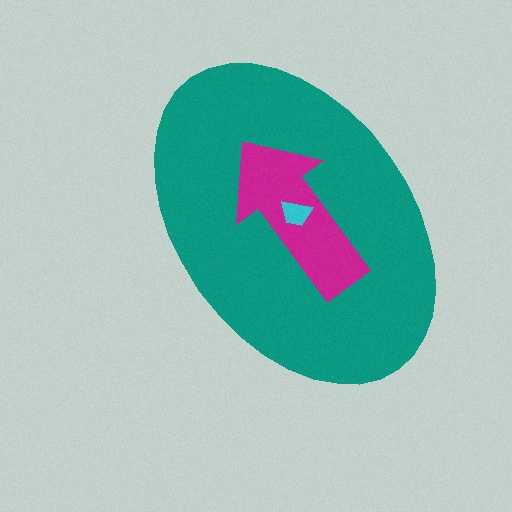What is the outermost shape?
The teal ellipse.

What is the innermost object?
The cyan trapezoid.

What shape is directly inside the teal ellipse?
The magenta arrow.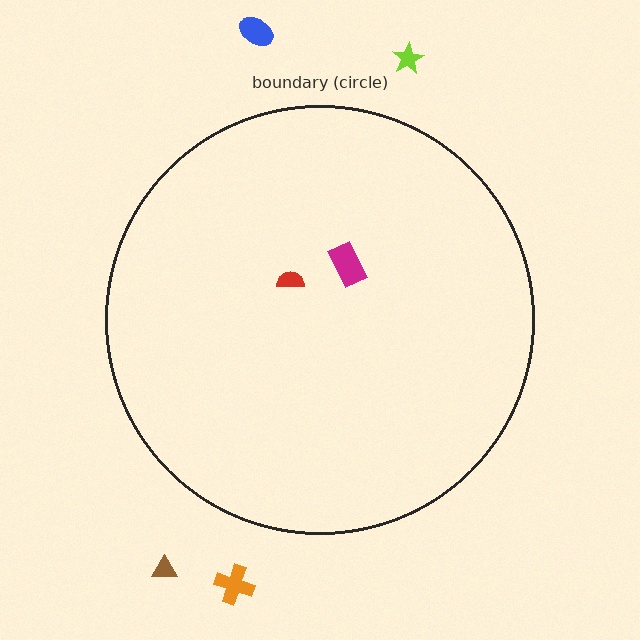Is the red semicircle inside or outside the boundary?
Inside.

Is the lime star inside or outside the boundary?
Outside.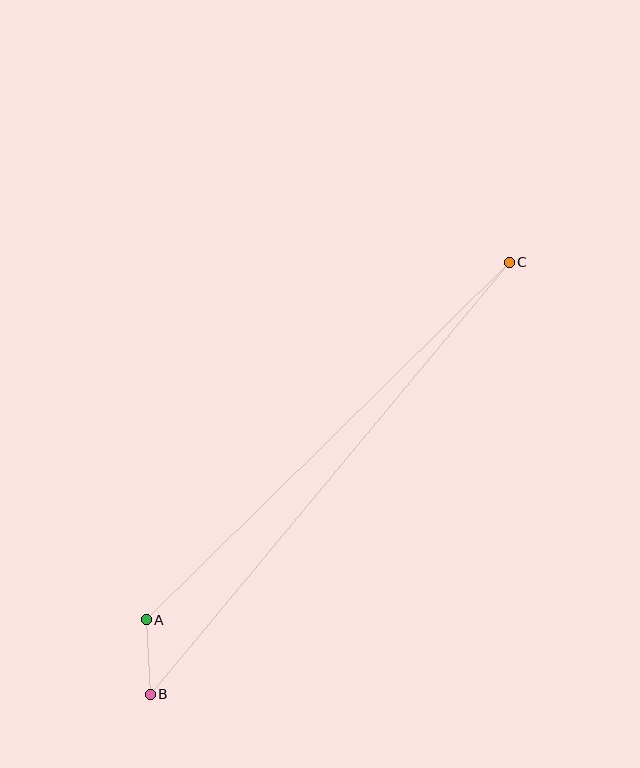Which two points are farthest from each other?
Points B and C are farthest from each other.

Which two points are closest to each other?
Points A and B are closest to each other.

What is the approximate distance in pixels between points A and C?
The distance between A and C is approximately 510 pixels.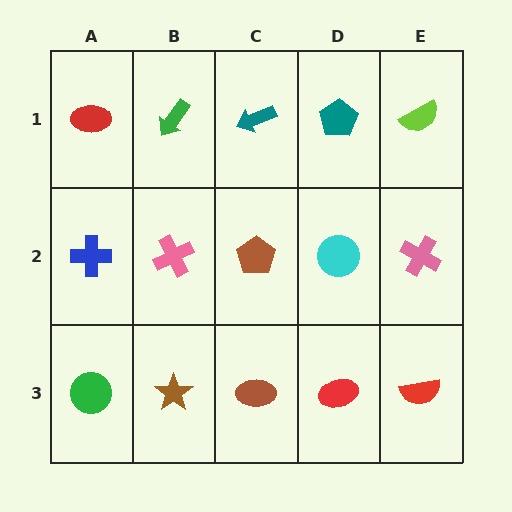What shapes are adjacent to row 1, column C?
A brown pentagon (row 2, column C), a green arrow (row 1, column B), a teal pentagon (row 1, column D).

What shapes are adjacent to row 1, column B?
A pink cross (row 2, column B), a red ellipse (row 1, column A), a teal arrow (row 1, column C).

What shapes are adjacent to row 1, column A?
A blue cross (row 2, column A), a green arrow (row 1, column B).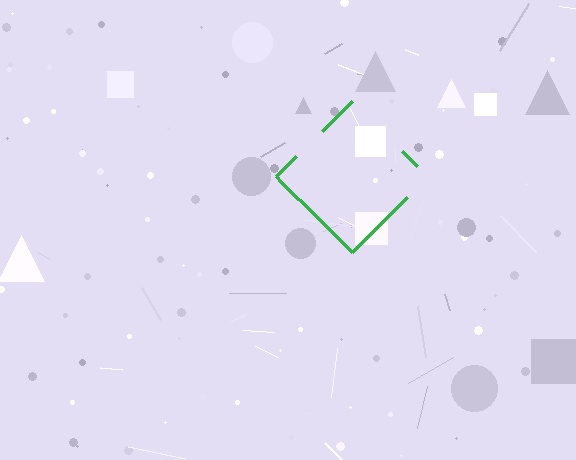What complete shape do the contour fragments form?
The contour fragments form a diamond.